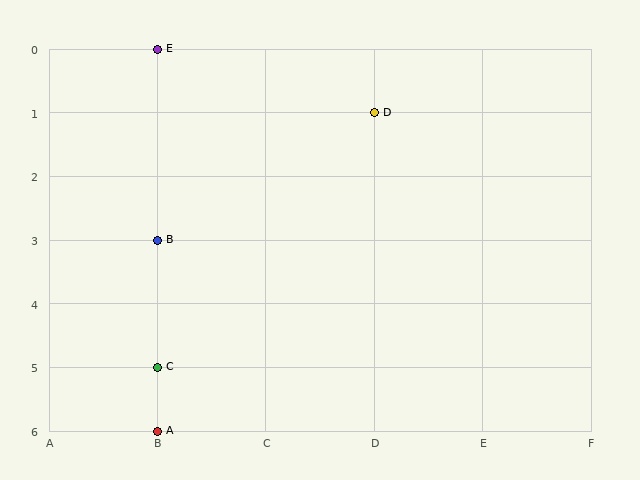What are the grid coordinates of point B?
Point B is at grid coordinates (B, 3).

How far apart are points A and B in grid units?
Points A and B are 3 rows apart.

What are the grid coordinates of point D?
Point D is at grid coordinates (D, 1).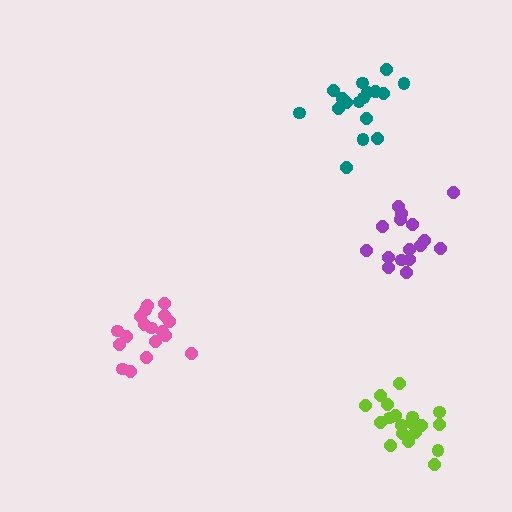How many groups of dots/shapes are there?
There are 4 groups.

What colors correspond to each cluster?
The clusters are colored: lime, teal, pink, purple.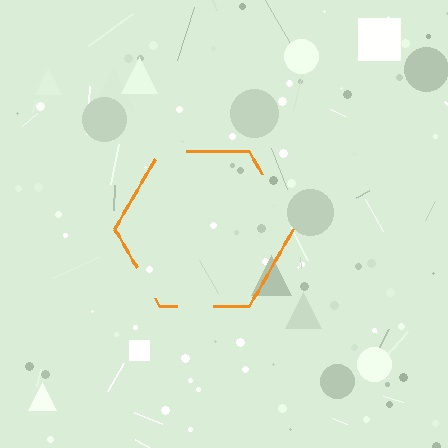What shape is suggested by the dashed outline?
The dashed outline suggests a hexagon.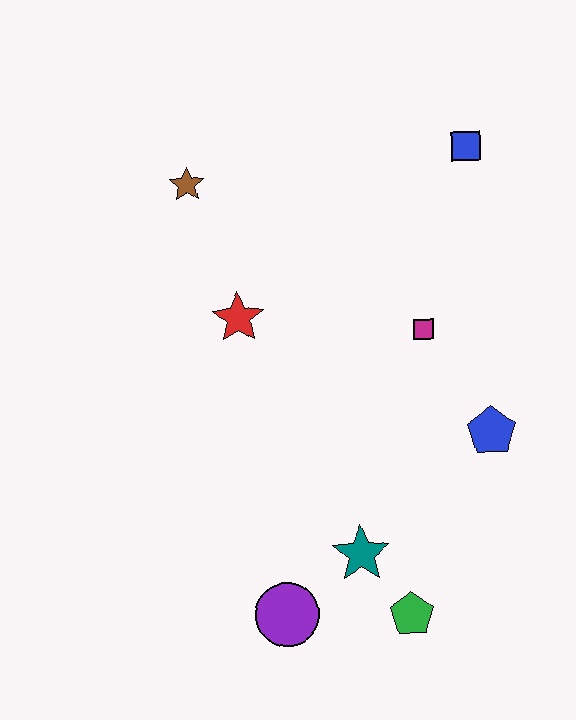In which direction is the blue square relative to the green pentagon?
The blue square is above the green pentagon.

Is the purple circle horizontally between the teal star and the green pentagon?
No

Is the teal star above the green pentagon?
Yes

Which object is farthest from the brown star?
The green pentagon is farthest from the brown star.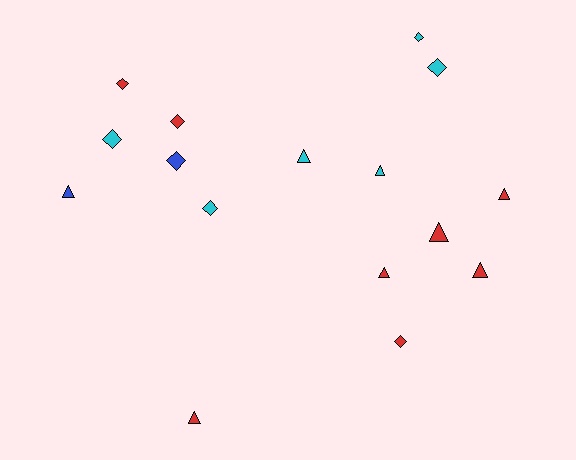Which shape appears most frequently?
Triangle, with 8 objects.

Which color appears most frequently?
Red, with 8 objects.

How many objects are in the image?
There are 16 objects.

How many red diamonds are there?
There are 3 red diamonds.